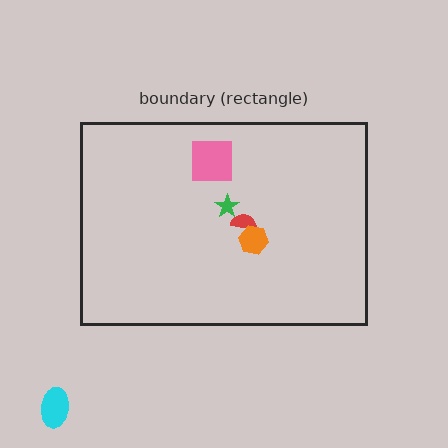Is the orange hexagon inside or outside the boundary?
Inside.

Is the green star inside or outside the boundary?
Inside.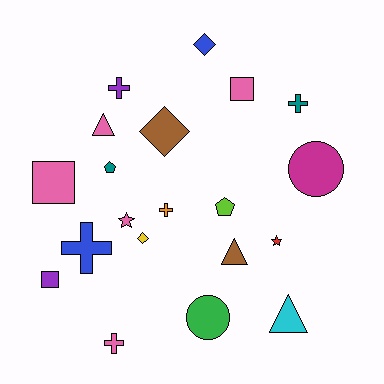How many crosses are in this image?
There are 5 crosses.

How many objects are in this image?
There are 20 objects.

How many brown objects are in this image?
There are 2 brown objects.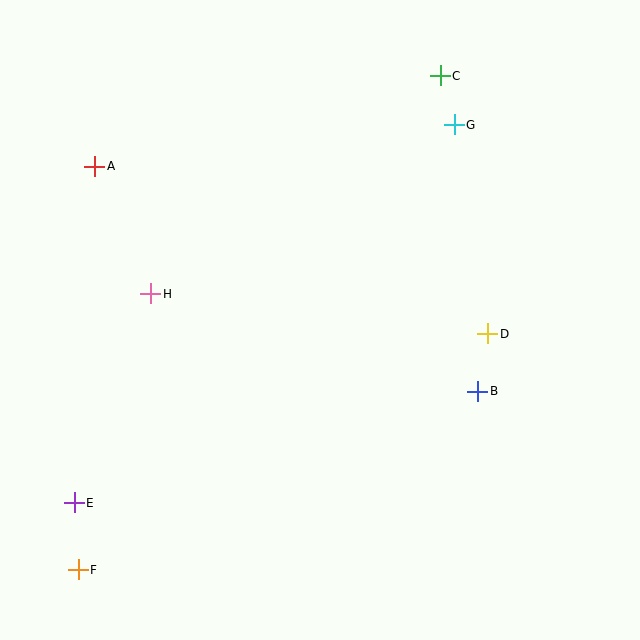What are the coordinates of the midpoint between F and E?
The midpoint between F and E is at (76, 536).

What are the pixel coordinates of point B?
Point B is at (478, 391).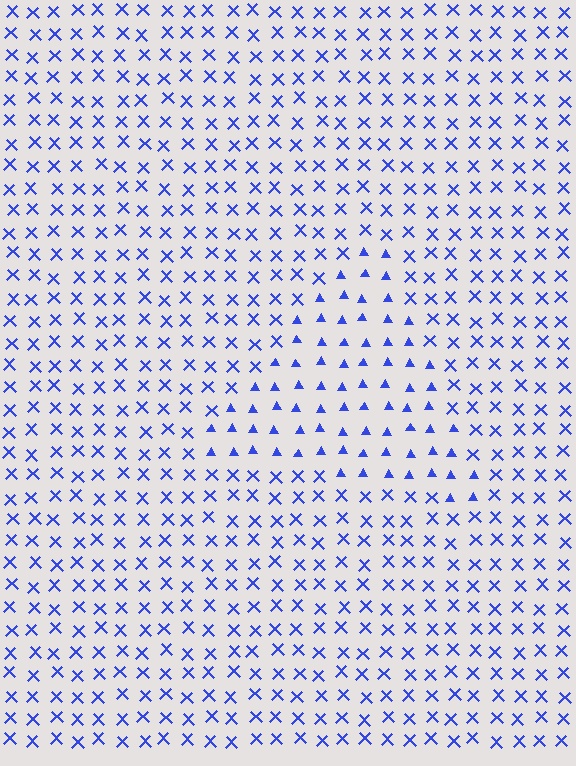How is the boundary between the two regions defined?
The boundary is defined by a change in element shape: triangles inside vs. X marks outside. All elements share the same color and spacing.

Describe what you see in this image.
The image is filled with small blue elements arranged in a uniform grid. A triangle-shaped region contains triangles, while the surrounding area contains X marks. The boundary is defined purely by the change in element shape.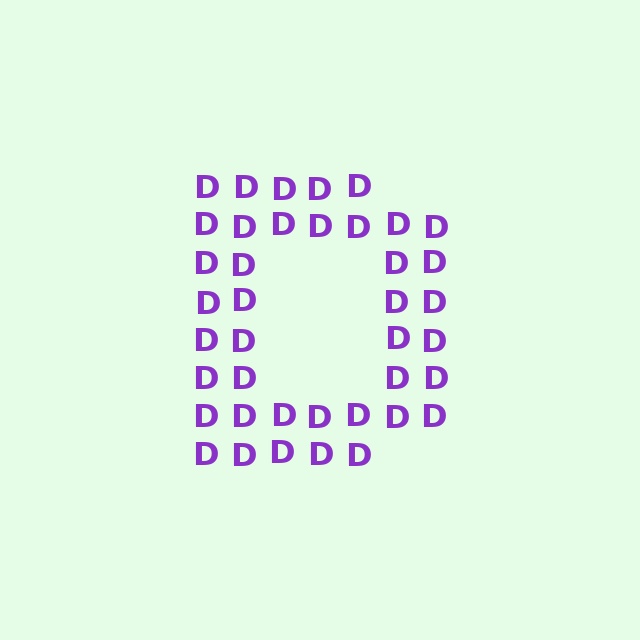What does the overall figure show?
The overall figure shows the letter D.